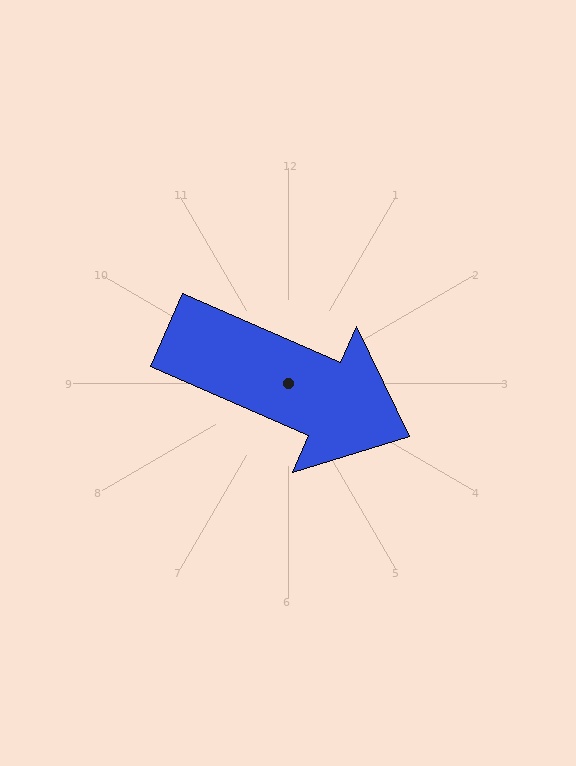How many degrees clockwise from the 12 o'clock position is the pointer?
Approximately 114 degrees.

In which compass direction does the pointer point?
Southeast.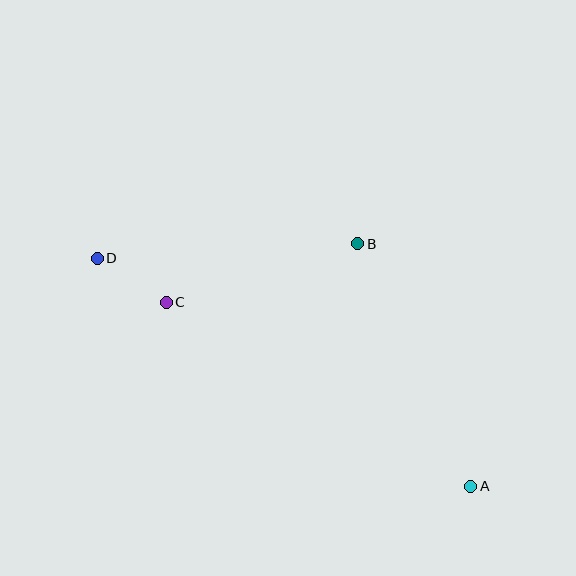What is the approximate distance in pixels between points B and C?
The distance between B and C is approximately 200 pixels.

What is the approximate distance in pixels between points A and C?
The distance between A and C is approximately 356 pixels.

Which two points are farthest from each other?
Points A and D are farthest from each other.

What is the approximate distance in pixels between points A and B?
The distance between A and B is approximately 268 pixels.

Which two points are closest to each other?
Points C and D are closest to each other.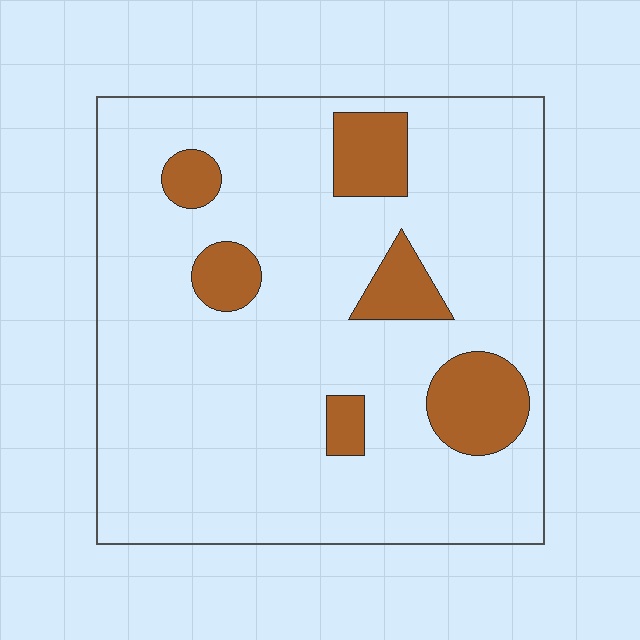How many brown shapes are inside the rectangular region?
6.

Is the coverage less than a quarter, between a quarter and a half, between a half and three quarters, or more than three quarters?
Less than a quarter.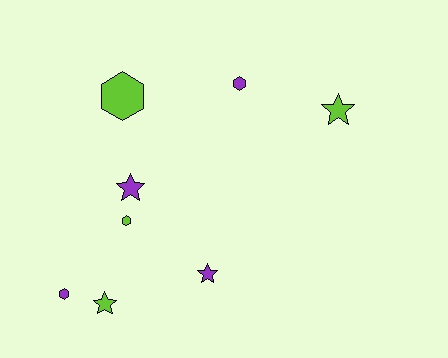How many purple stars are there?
There are 2 purple stars.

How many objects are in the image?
There are 8 objects.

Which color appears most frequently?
Lime, with 4 objects.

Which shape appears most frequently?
Star, with 4 objects.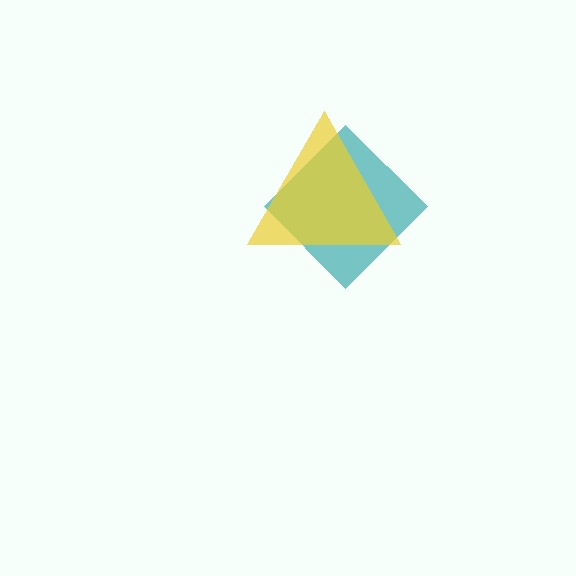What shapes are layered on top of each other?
The layered shapes are: a teal diamond, a yellow triangle.